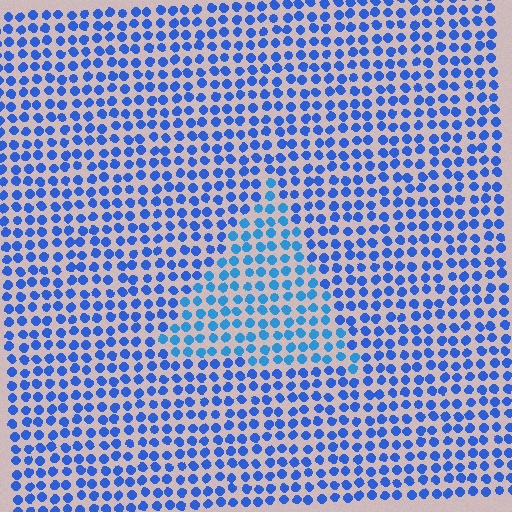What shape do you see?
I see a triangle.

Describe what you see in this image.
The image is filled with small blue elements in a uniform arrangement. A triangle-shaped region is visible where the elements are tinted to a slightly different hue, forming a subtle color boundary.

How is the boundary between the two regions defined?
The boundary is defined purely by a slight shift in hue (about 20 degrees). Spacing, size, and orientation are identical on both sides.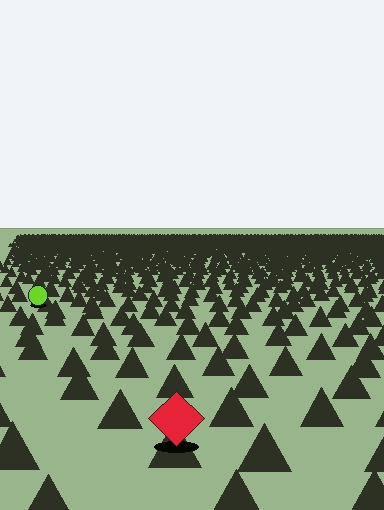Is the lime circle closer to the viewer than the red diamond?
No. The red diamond is closer — you can tell from the texture gradient: the ground texture is coarser near it.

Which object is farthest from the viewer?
The lime circle is farthest from the viewer. It appears smaller and the ground texture around it is denser.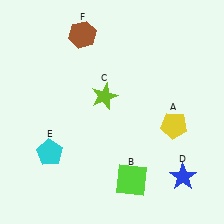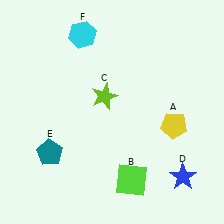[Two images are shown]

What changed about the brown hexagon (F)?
In Image 1, F is brown. In Image 2, it changed to cyan.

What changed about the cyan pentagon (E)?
In Image 1, E is cyan. In Image 2, it changed to teal.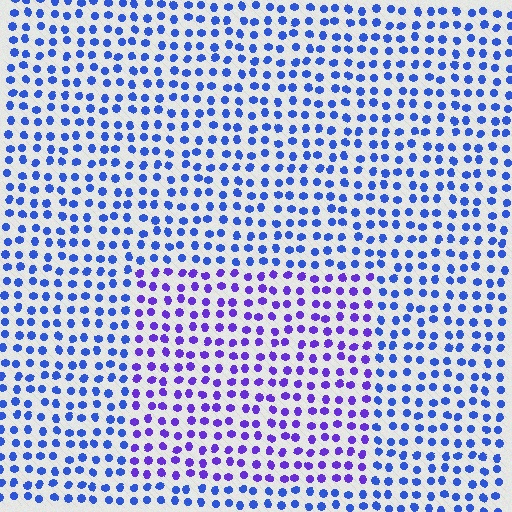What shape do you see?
I see a rectangle.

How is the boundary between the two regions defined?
The boundary is defined purely by a slight shift in hue (about 35 degrees). Spacing, size, and orientation are identical on both sides.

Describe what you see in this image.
The image is filled with small blue elements in a uniform arrangement. A rectangle-shaped region is visible where the elements are tinted to a slightly different hue, forming a subtle color boundary.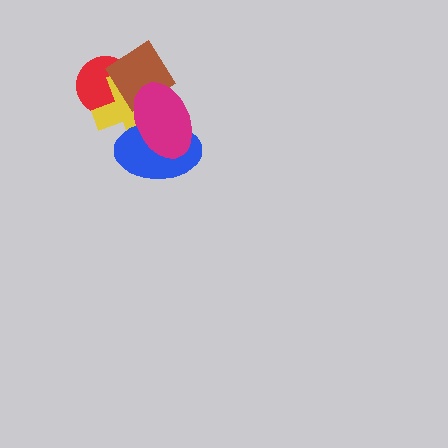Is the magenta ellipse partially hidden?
No, no other shape covers it.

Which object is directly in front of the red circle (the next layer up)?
The yellow cross is directly in front of the red circle.